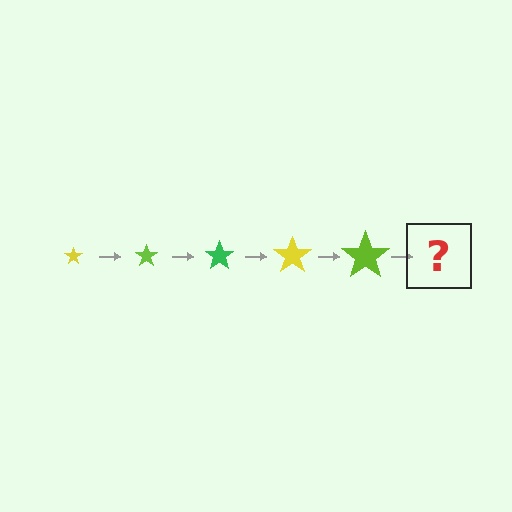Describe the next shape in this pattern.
It should be a green star, larger than the previous one.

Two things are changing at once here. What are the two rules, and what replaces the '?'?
The two rules are that the star grows larger each step and the color cycles through yellow, lime, and green. The '?' should be a green star, larger than the previous one.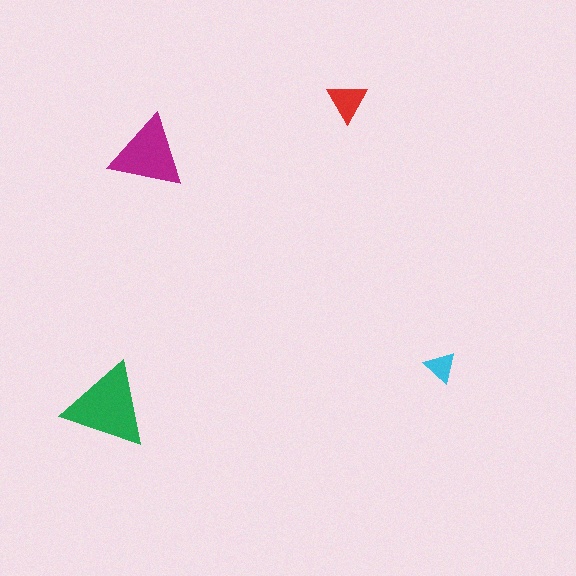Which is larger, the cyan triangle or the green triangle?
The green one.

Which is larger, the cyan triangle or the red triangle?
The red one.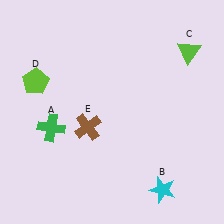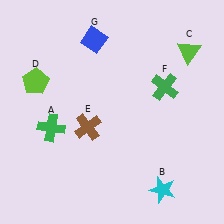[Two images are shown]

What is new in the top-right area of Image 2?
A green cross (F) was added in the top-right area of Image 2.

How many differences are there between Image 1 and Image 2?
There are 2 differences between the two images.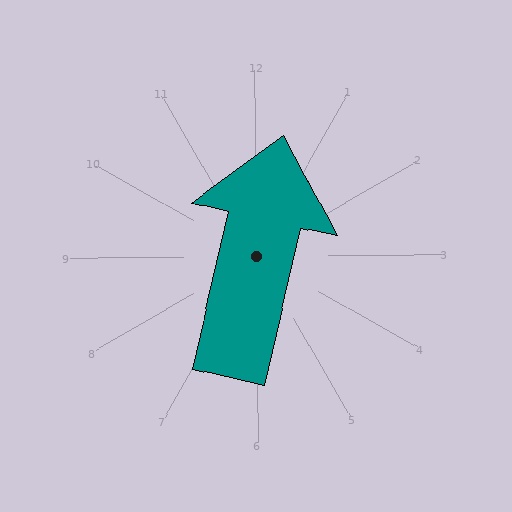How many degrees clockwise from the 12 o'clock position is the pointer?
Approximately 13 degrees.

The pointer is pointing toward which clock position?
Roughly 12 o'clock.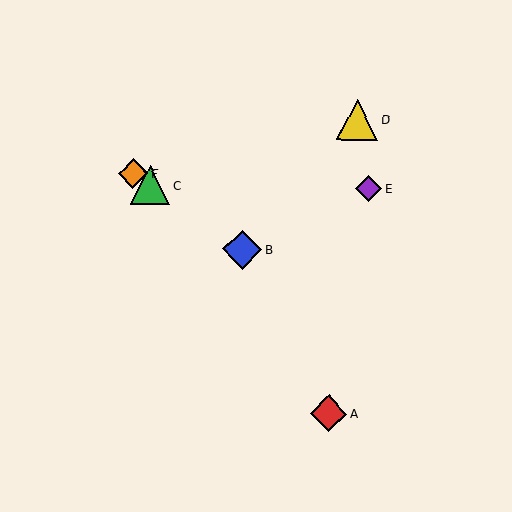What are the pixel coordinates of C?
Object C is at (150, 185).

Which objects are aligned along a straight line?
Objects B, C, F are aligned along a straight line.